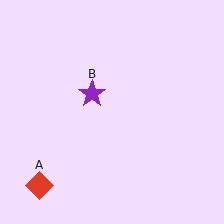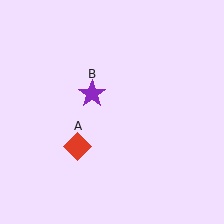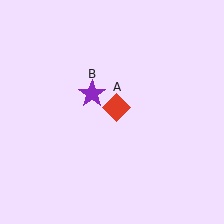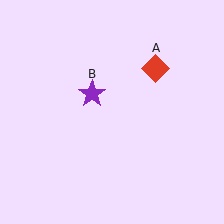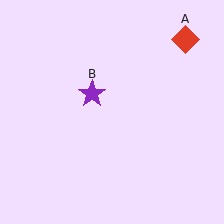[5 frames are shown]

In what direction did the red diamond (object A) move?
The red diamond (object A) moved up and to the right.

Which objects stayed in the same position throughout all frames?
Purple star (object B) remained stationary.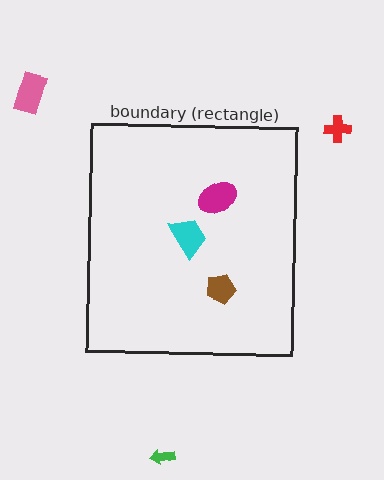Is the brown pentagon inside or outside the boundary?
Inside.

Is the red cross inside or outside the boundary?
Outside.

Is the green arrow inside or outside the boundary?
Outside.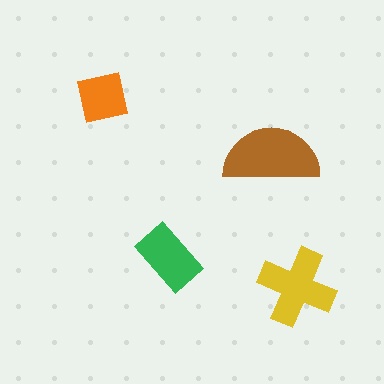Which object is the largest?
The brown semicircle.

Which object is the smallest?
The orange square.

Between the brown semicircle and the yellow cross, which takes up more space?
The brown semicircle.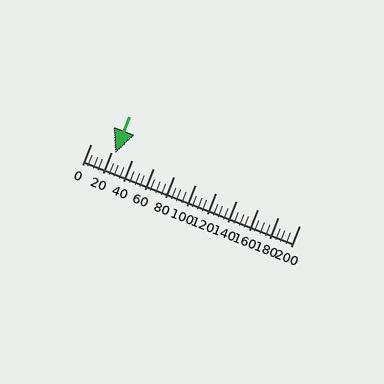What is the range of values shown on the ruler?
The ruler shows values from 0 to 200.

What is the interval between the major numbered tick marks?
The major tick marks are spaced 20 units apart.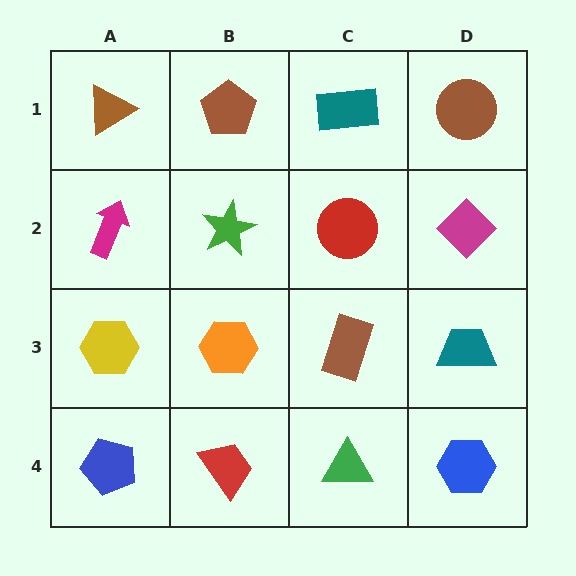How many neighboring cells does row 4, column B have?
3.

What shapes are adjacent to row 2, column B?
A brown pentagon (row 1, column B), an orange hexagon (row 3, column B), a magenta arrow (row 2, column A), a red circle (row 2, column C).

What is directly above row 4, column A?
A yellow hexagon.